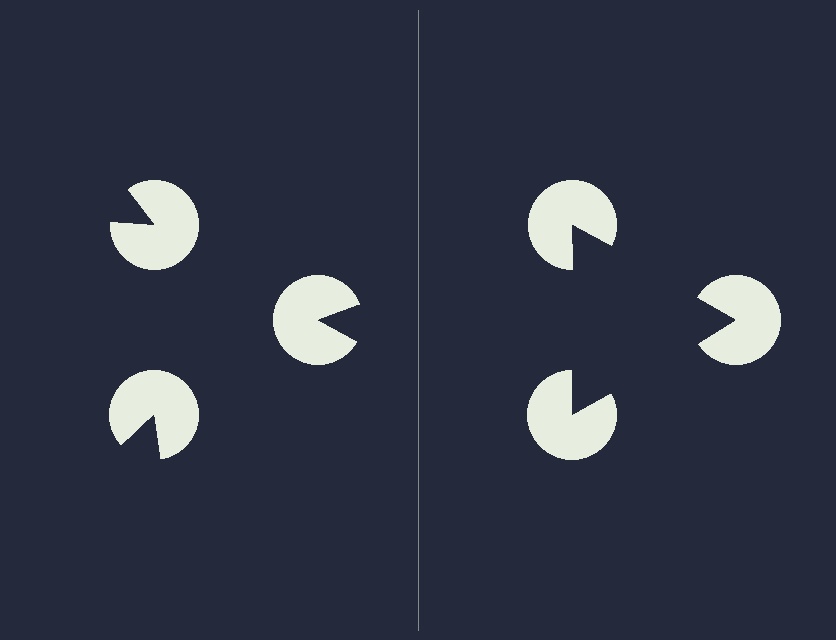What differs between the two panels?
The pac-man discs are positioned identically on both sides; only the wedge orientations differ. On the right they align to a triangle; on the left they are misaligned.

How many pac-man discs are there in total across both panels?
6 — 3 on each side.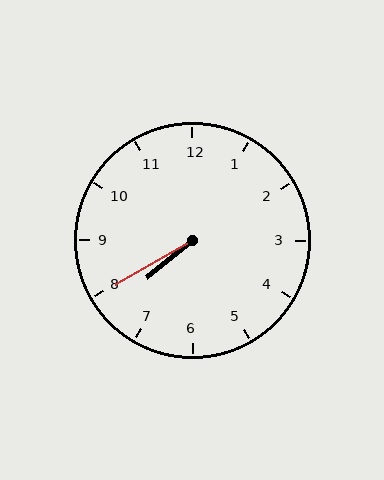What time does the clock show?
7:40.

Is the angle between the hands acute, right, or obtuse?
It is acute.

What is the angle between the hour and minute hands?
Approximately 10 degrees.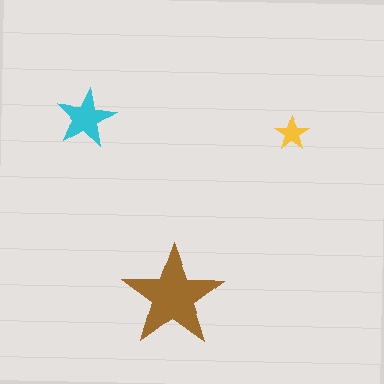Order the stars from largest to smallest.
the brown one, the cyan one, the yellow one.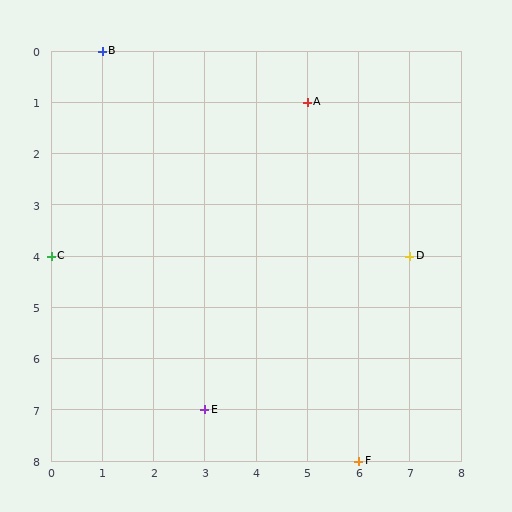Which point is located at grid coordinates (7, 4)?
Point D is at (7, 4).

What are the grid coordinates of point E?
Point E is at grid coordinates (3, 7).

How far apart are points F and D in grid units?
Points F and D are 1 column and 4 rows apart (about 4.1 grid units diagonally).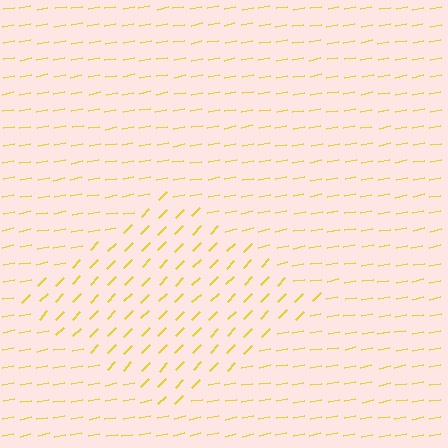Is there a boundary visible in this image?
Yes, there is a texture boundary formed by a change in line orientation.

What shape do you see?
I see a diamond.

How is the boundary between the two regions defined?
The boundary is defined purely by a change in line orientation (approximately 35 degrees difference). All lines are the same color and thickness.